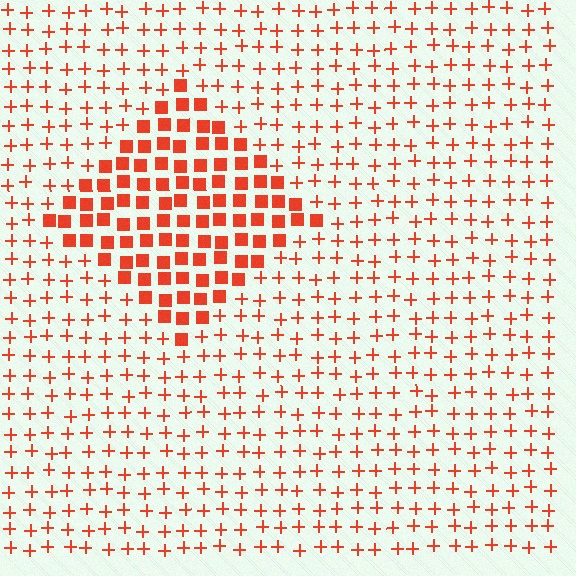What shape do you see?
I see a diamond.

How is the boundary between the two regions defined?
The boundary is defined by a change in element shape: squares inside vs. plus signs outside. All elements share the same color and spacing.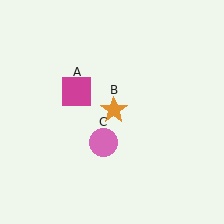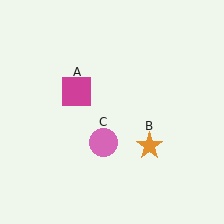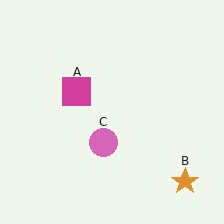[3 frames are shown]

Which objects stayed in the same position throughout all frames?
Magenta square (object A) and pink circle (object C) remained stationary.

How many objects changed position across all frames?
1 object changed position: orange star (object B).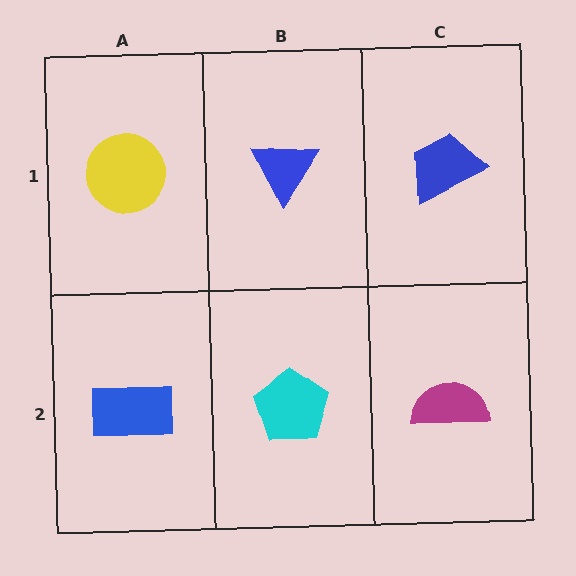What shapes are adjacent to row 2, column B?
A blue triangle (row 1, column B), a blue rectangle (row 2, column A), a magenta semicircle (row 2, column C).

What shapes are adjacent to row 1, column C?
A magenta semicircle (row 2, column C), a blue triangle (row 1, column B).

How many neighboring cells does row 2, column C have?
2.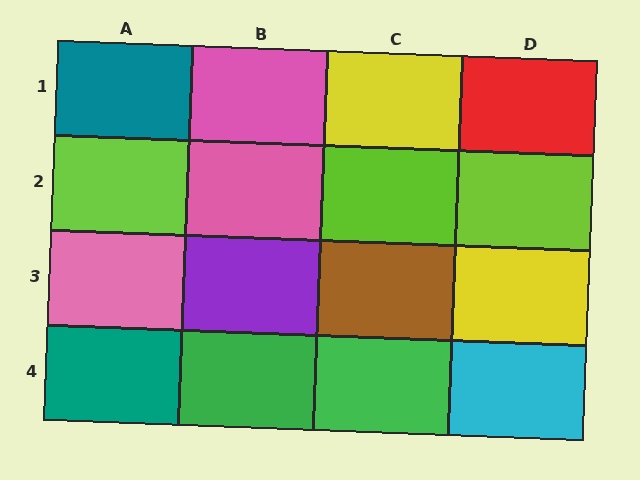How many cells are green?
2 cells are green.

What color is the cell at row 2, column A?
Lime.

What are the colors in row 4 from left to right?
Teal, green, green, cyan.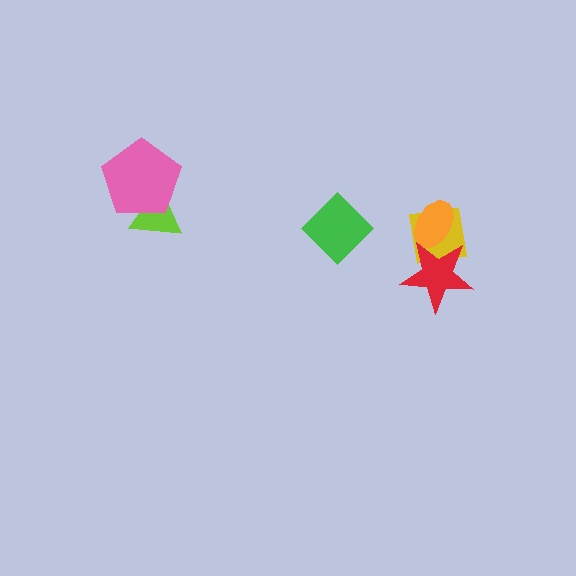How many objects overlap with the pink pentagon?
1 object overlaps with the pink pentagon.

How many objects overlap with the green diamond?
0 objects overlap with the green diamond.